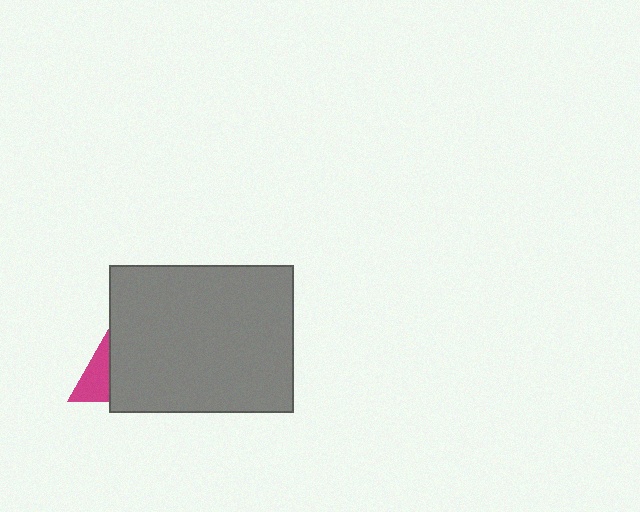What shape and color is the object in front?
The object in front is a gray rectangle.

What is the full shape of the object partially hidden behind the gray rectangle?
The partially hidden object is a magenta triangle.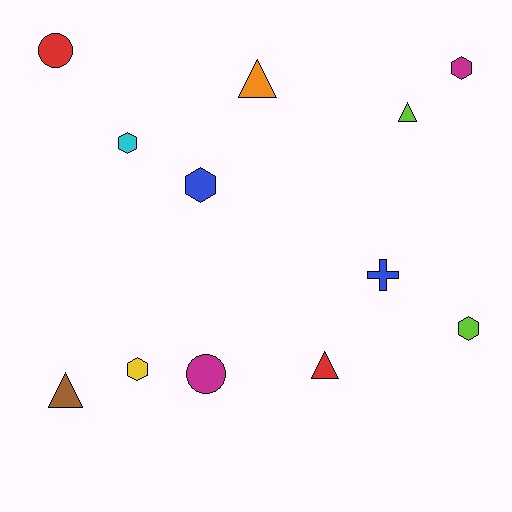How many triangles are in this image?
There are 4 triangles.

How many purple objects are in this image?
There are no purple objects.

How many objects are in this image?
There are 12 objects.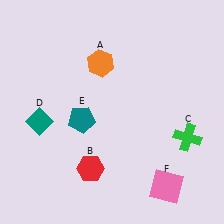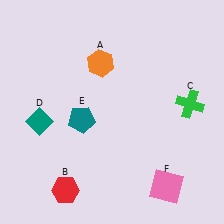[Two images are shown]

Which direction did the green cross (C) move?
The green cross (C) moved up.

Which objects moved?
The objects that moved are: the red hexagon (B), the green cross (C).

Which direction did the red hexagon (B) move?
The red hexagon (B) moved left.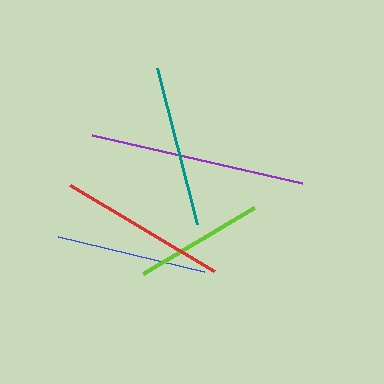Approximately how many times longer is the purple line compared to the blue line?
The purple line is approximately 1.4 times the length of the blue line.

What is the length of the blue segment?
The blue segment is approximately 150 pixels long.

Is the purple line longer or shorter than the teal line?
The purple line is longer than the teal line.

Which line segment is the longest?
The purple line is the longest at approximately 216 pixels.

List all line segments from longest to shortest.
From longest to shortest: purple, red, teal, blue, lime.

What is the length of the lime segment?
The lime segment is approximately 129 pixels long.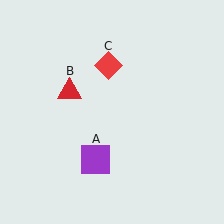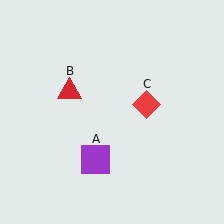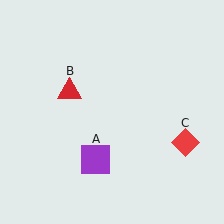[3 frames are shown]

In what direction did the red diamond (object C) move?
The red diamond (object C) moved down and to the right.